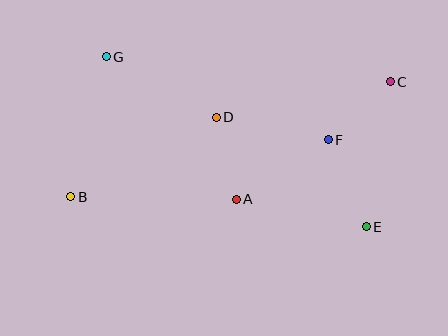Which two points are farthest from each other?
Points B and C are farthest from each other.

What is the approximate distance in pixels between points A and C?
The distance between A and C is approximately 194 pixels.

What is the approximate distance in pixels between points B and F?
The distance between B and F is approximately 264 pixels.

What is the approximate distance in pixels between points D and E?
The distance between D and E is approximately 185 pixels.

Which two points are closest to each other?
Points A and D are closest to each other.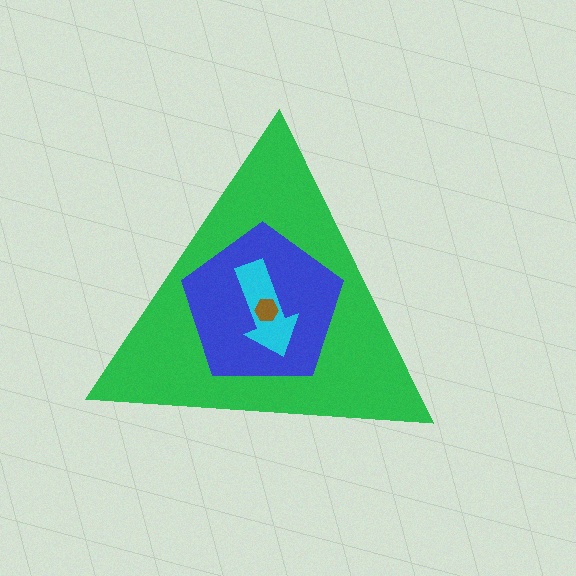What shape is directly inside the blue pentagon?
The cyan arrow.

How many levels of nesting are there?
4.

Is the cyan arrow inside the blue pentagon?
Yes.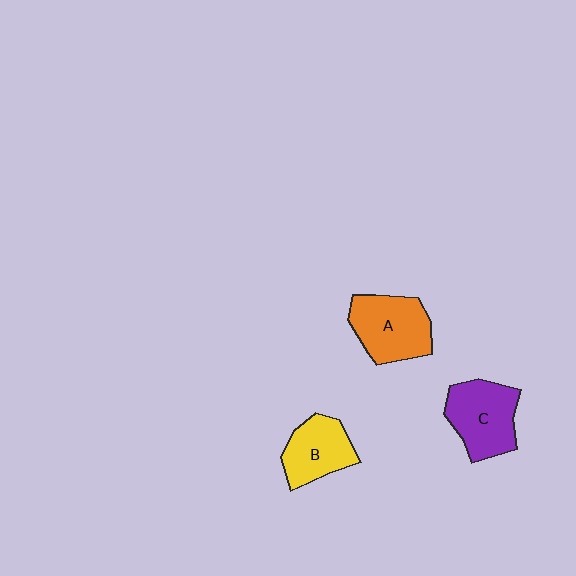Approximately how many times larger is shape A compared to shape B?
Approximately 1.2 times.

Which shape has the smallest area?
Shape B (yellow).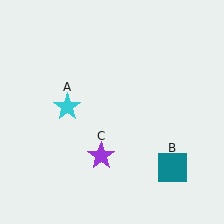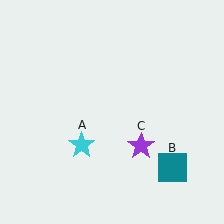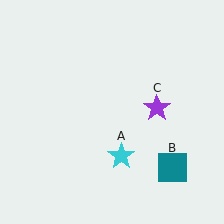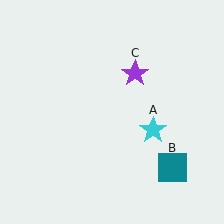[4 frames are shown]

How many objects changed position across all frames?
2 objects changed position: cyan star (object A), purple star (object C).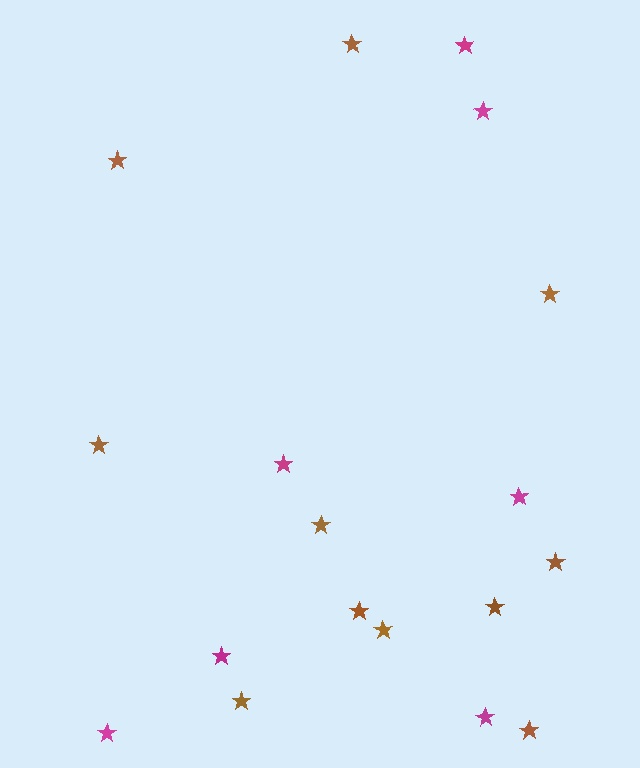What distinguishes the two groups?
There are 2 groups: one group of brown stars (11) and one group of magenta stars (7).